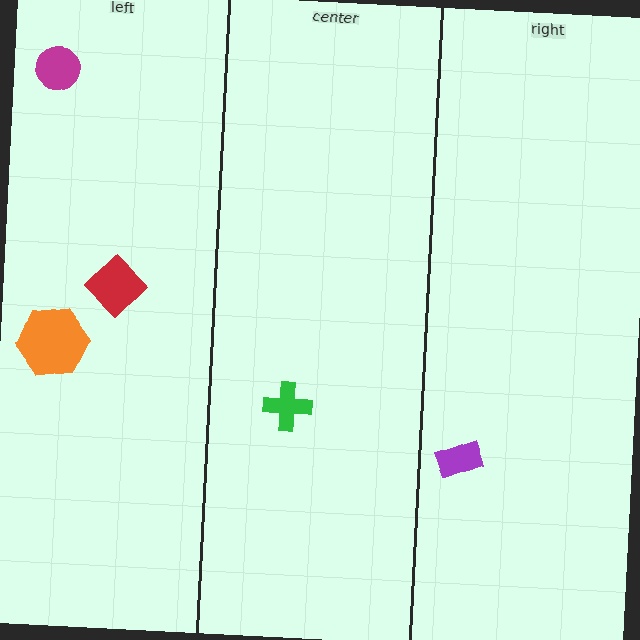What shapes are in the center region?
The green cross.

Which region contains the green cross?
The center region.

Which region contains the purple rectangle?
The right region.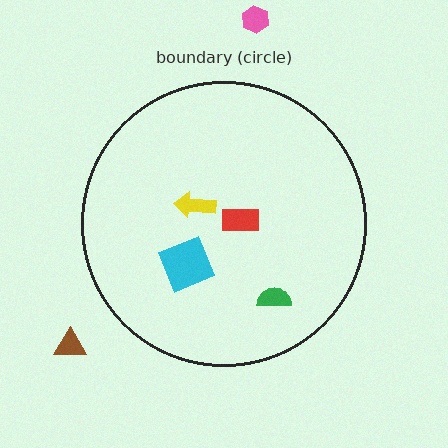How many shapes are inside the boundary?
4 inside, 2 outside.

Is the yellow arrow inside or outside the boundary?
Inside.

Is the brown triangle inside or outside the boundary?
Outside.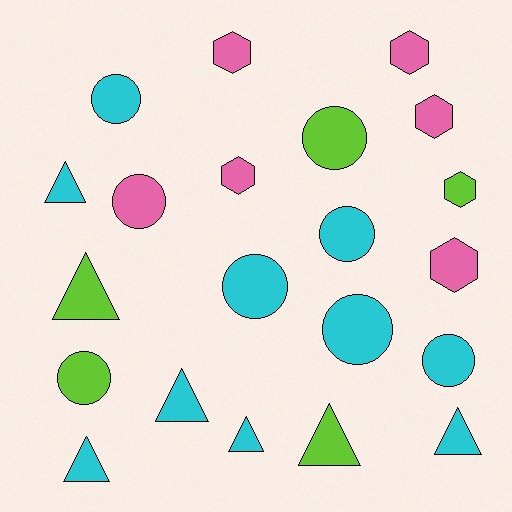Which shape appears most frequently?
Circle, with 8 objects.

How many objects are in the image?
There are 21 objects.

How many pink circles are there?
There is 1 pink circle.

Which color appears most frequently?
Cyan, with 10 objects.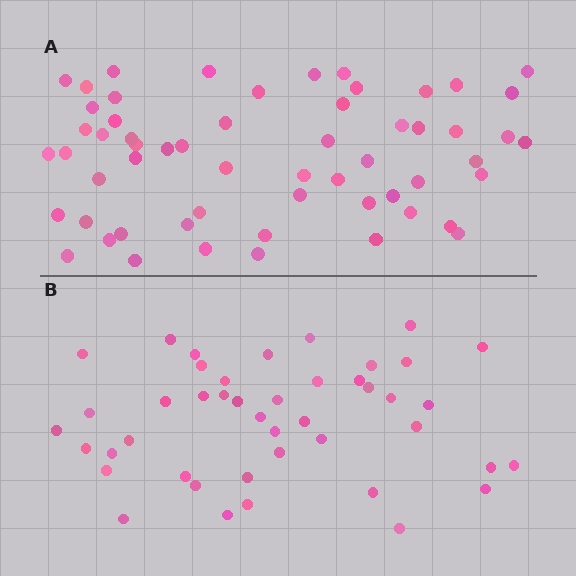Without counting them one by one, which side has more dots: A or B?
Region A (the top region) has more dots.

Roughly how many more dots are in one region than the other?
Region A has approximately 15 more dots than region B.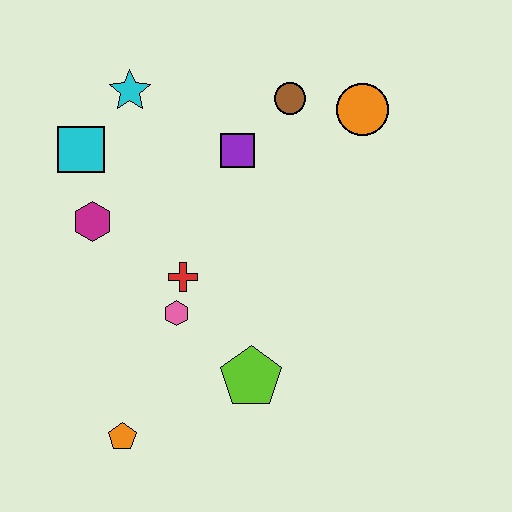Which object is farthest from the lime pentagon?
The cyan star is farthest from the lime pentagon.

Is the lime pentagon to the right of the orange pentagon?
Yes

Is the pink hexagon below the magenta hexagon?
Yes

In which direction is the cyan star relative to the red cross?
The cyan star is above the red cross.